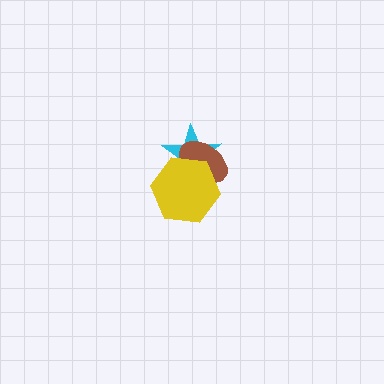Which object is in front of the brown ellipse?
The yellow hexagon is in front of the brown ellipse.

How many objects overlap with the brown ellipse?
2 objects overlap with the brown ellipse.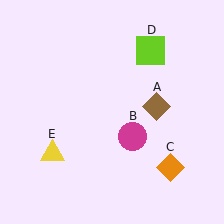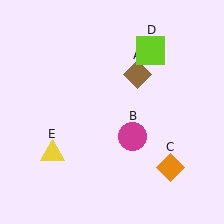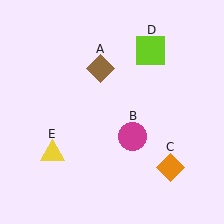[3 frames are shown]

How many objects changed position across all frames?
1 object changed position: brown diamond (object A).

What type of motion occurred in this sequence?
The brown diamond (object A) rotated counterclockwise around the center of the scene.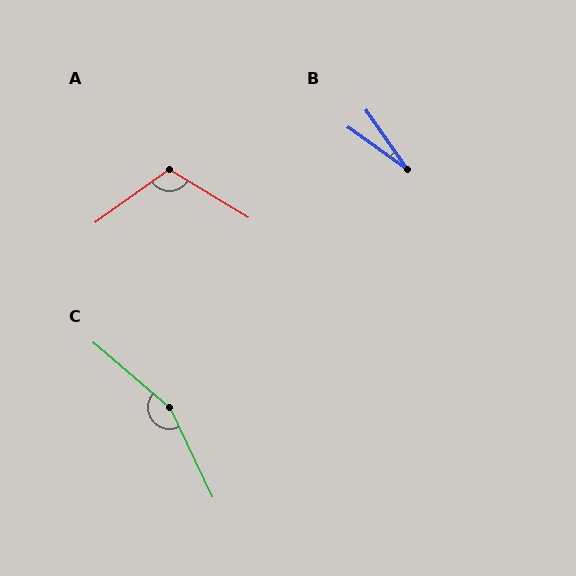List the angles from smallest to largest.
B (20°), A (113°), C (156°).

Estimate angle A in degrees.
Approximately 113 degrees.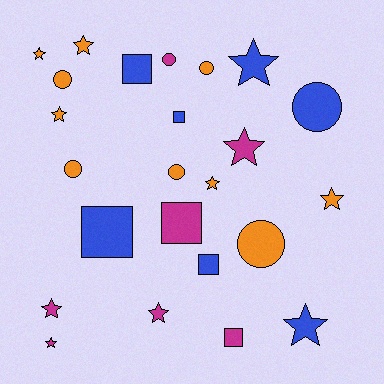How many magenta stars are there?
There are 4 magenta stars.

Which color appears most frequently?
Orange, with 10 objects.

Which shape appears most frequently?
Star, with 11 objects.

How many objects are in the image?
There are 24 objects.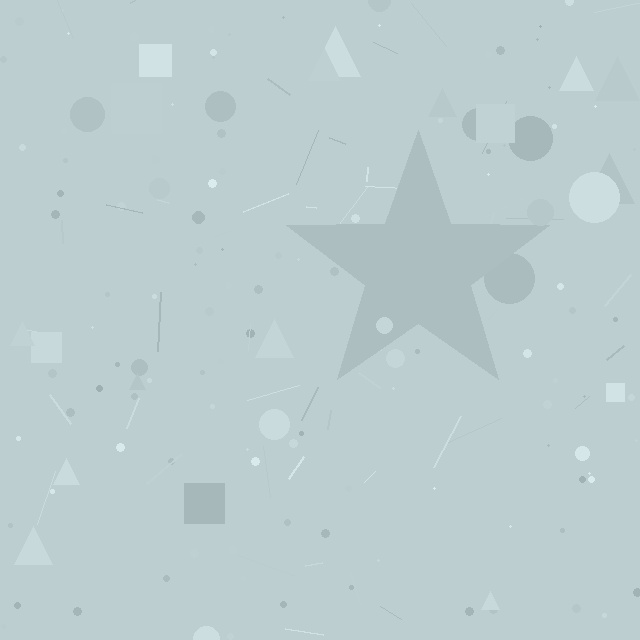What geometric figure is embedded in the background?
A star is embedded in the background.